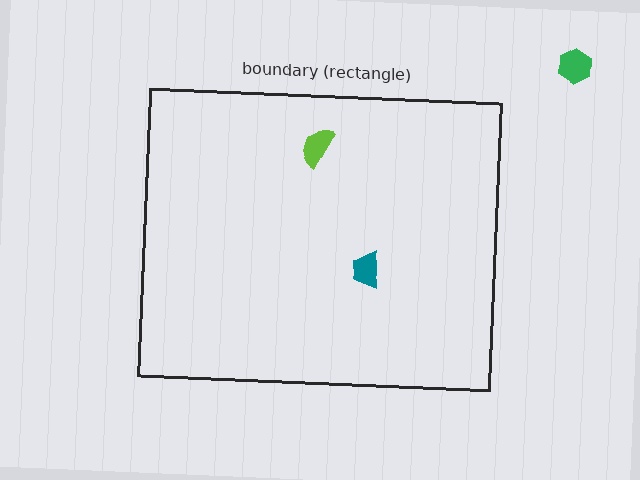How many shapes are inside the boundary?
2 inside, 1 outside.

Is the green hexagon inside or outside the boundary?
Outside.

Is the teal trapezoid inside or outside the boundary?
Inside.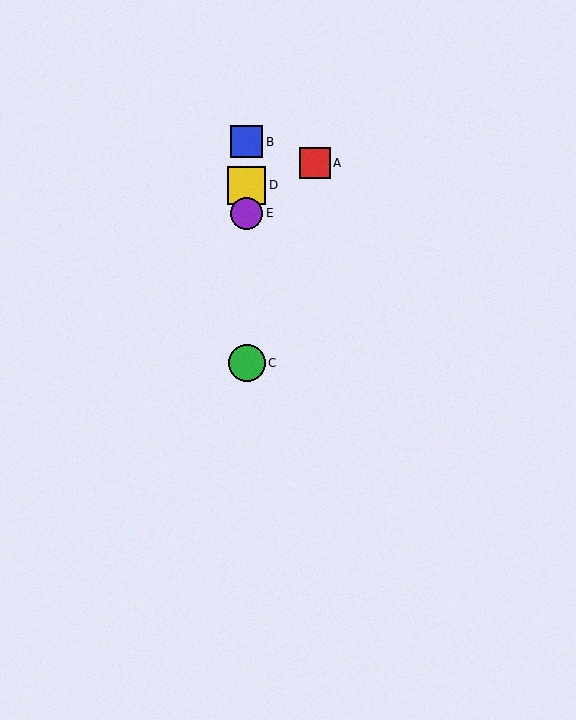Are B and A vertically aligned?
No, B is at x≈247 and A is at x≈315.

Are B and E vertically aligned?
Yes, both are at x≈247.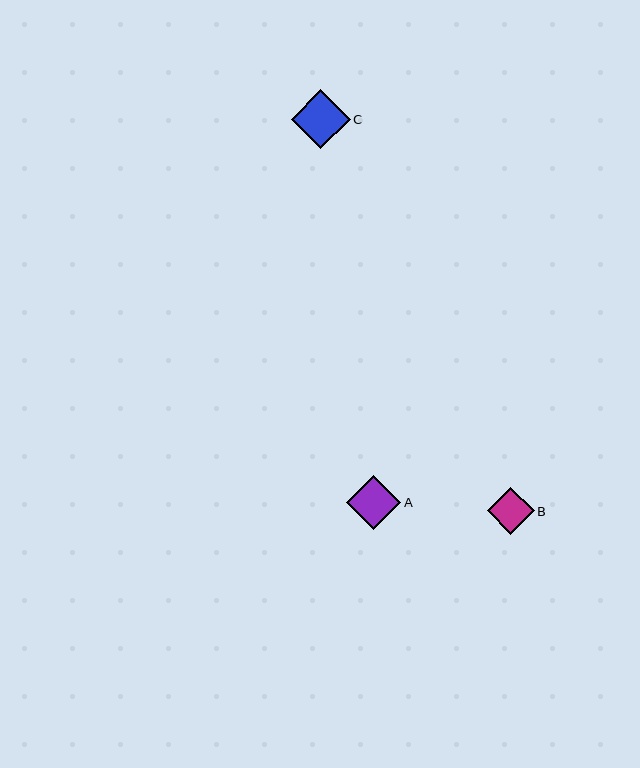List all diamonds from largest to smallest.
From largest to smallest: C, A, B.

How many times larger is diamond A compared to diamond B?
Diamond A is approximately 1.2 times the size of diamond B.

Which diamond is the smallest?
Diamond B is the smallest with a size of approximately 47 pixels.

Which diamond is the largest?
Diamond C is the largest with a size of approximately 59 pixels.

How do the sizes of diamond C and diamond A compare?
Diamond C and diamond A are approximately the same size.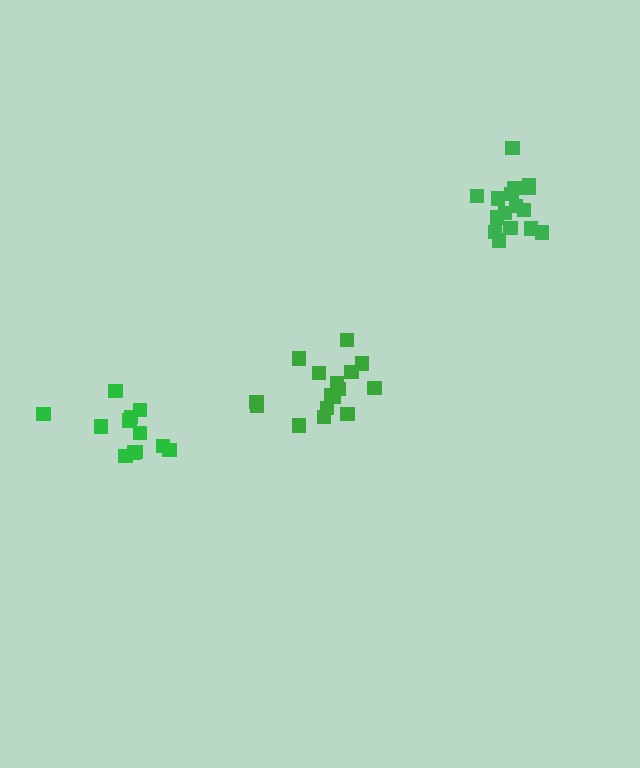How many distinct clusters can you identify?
There are 3 distinct clusters.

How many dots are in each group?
Group 1: 16 dots, Group 2: 16 dots, Group 3: 12 dots (44 total).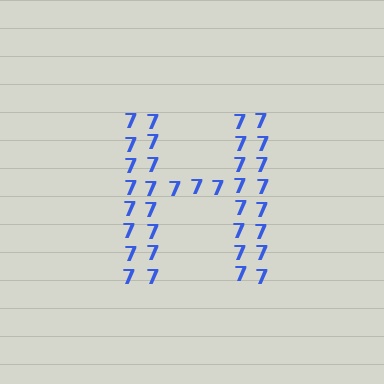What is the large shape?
The large shape is the letter H.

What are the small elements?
The small elements are digit 7's.